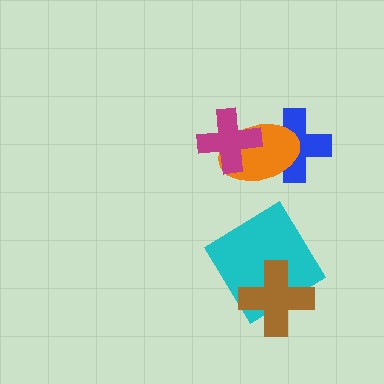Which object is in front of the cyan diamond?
The brown cross is in front of the cyan diamond.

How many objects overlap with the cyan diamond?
1 object overlaps with the cyan diamond.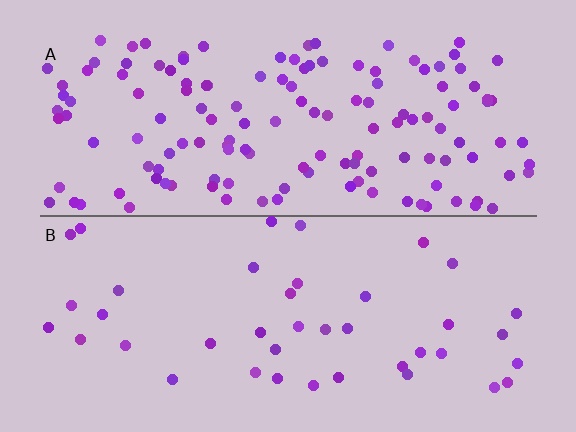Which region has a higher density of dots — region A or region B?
A (the top).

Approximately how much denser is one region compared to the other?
Approximately 3.4× — region A over region B.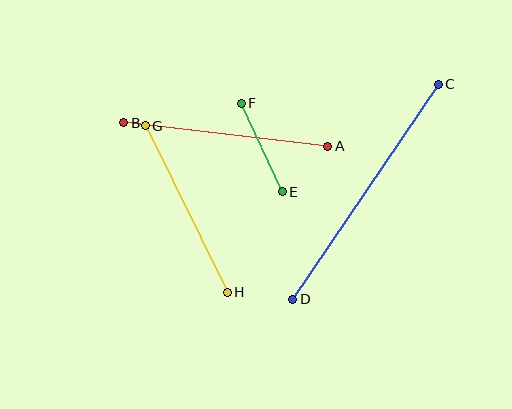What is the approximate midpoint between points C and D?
The midpoint is at approximately (365, 192) pixels.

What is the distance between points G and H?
The distance is approximately 186 pixels.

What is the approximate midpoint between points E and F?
The midpoint is at approximately (262, 147) pixels.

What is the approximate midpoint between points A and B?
The midpoint is at approximately (226, 134) pixels.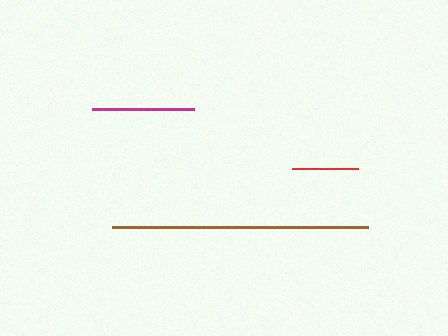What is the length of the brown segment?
The brown segment is approximately 256 pixels long.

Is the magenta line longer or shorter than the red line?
The magenta line is longer than the red line.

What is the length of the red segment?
The red segment is approximately 66 pixels long.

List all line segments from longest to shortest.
From longest to shortest: brown, magenta, red.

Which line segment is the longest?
The brown line is the longest at approximately 256 pixels.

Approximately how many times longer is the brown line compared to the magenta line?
The brown line is approximately 2.5 times the length of the magenta line.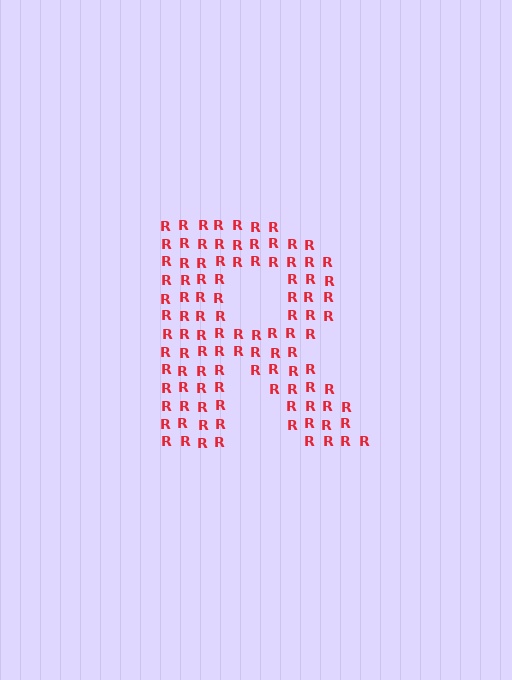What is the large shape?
The large shape is the letter R.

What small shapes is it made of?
It is made of small letter R's.